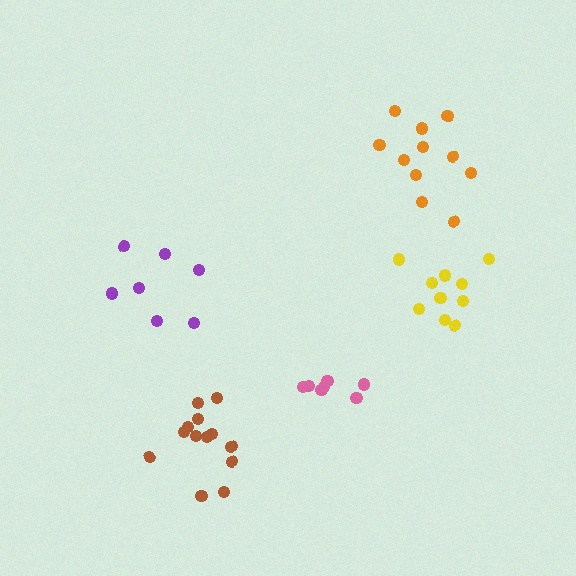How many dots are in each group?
Group 1: 7 dots, Group 2: 13 dots, Group 3: 10 dots, Group 4: 7 dots, Group 5: 11 dots (48 total).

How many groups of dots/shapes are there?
There are 5 groups.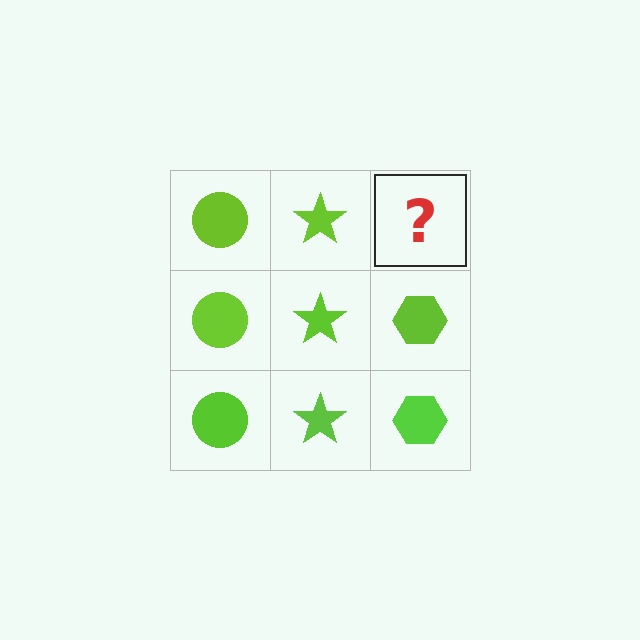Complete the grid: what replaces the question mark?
The question mark should be replaced with a lime hexagon.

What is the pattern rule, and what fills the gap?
The rule is that each column has a consistent shape. The gap should be filled with a lime hexagon.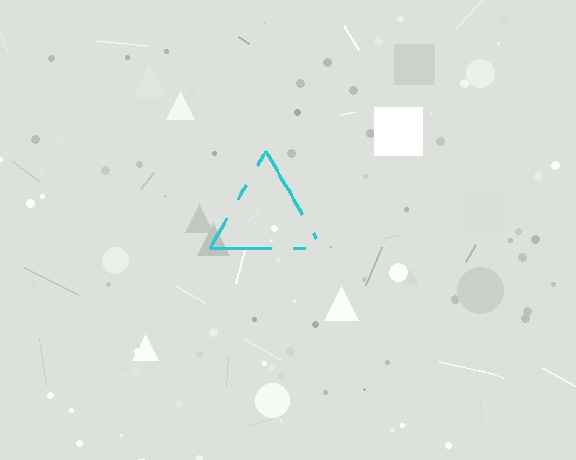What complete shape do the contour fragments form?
The contour fragments form a triangle.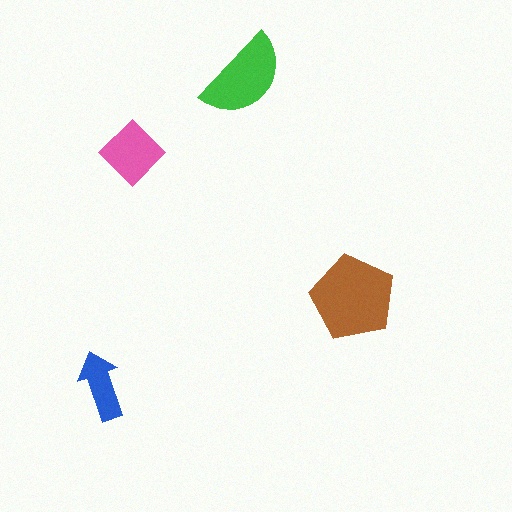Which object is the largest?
The brown pentagon.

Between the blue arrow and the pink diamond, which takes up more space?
The pink diamond.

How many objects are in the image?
There are 4 objects in the image.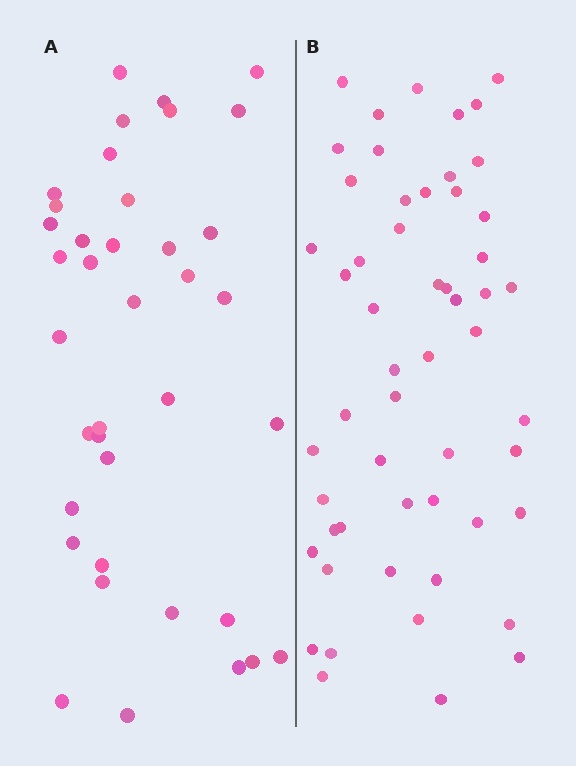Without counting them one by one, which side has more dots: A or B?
Region B (the right region) has more dots.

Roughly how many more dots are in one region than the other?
Region B has approximately 15 more dots than region A.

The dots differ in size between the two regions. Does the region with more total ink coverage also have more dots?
No. Region A has more total ink coverage because its dots are larger, but region B actually contains more individual dots. Total area can be misleading — the number of items is what matters here.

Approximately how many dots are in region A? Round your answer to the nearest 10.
About 40 dots. (The exact count is 38, which rounds to 40.)